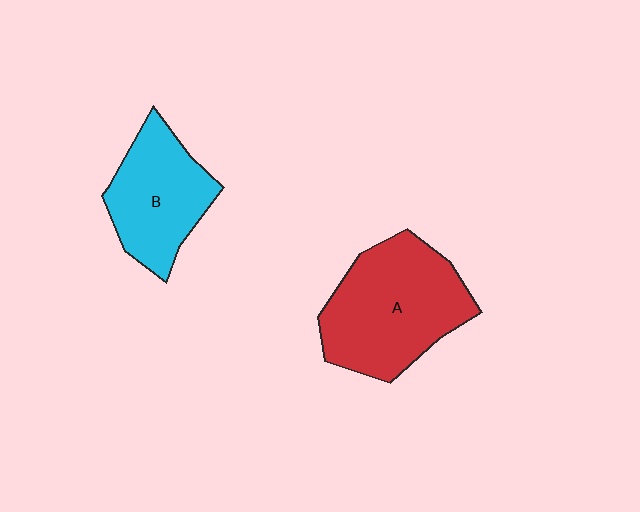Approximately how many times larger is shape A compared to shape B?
Approximately 1.4 times.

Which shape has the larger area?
Shape A (red).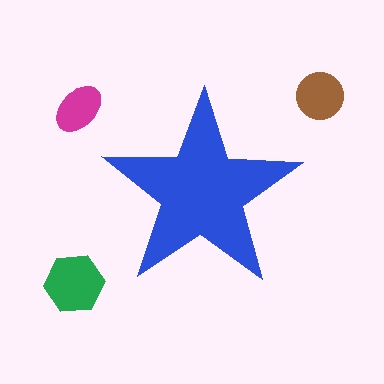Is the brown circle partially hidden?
No, the brown circle is fully visible.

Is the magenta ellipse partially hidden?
No, the magenta ellipse is fully visible.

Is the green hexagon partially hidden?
No, the green hexagon is fully visible.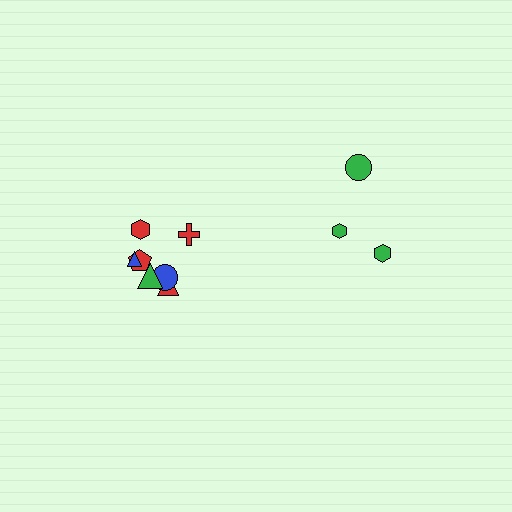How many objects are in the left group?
There are 7 objects.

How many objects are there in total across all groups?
There are 10 objects.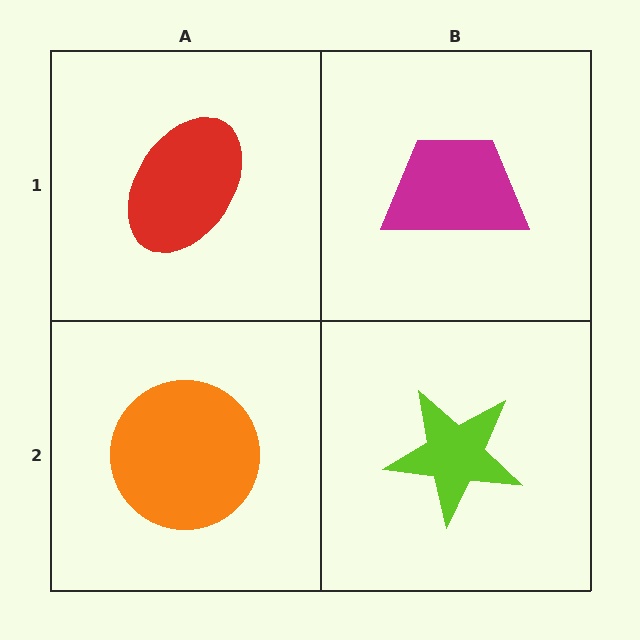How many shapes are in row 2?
2 shapes.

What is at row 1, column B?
A magenta trapezoid.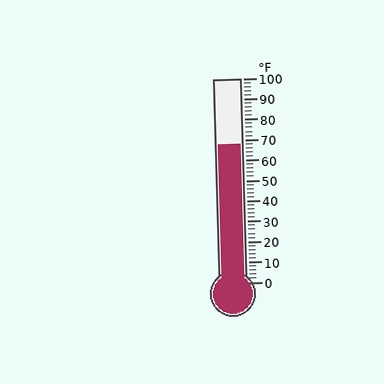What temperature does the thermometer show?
The thermometer shows approximately 68°F.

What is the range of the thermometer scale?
The thermometer scale ranges from 0°F to 100°F.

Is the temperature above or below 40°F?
The temperature is above 40°F.